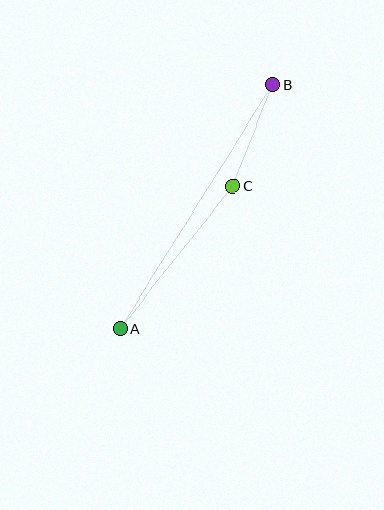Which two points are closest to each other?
Points B and C are closest to each other.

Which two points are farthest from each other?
Points A and B are farthest from each other.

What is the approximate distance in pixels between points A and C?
The distance between A and C is approximately 182 pixels.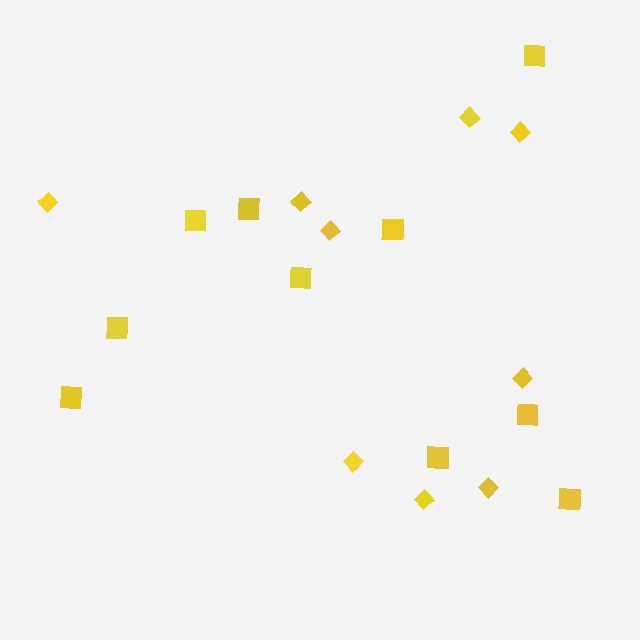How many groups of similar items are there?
There are 2 groups: one group of squares (10) and one group of diamonds (9).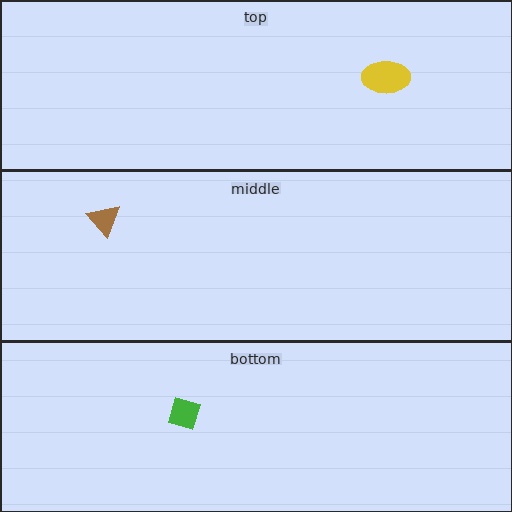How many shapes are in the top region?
1.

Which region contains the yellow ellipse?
The top region.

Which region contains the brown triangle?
The middle region.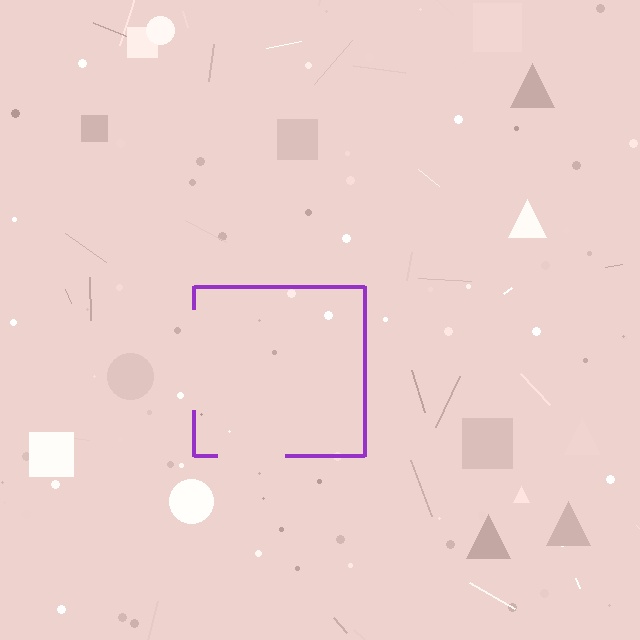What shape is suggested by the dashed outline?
The dashed outline suggests a square.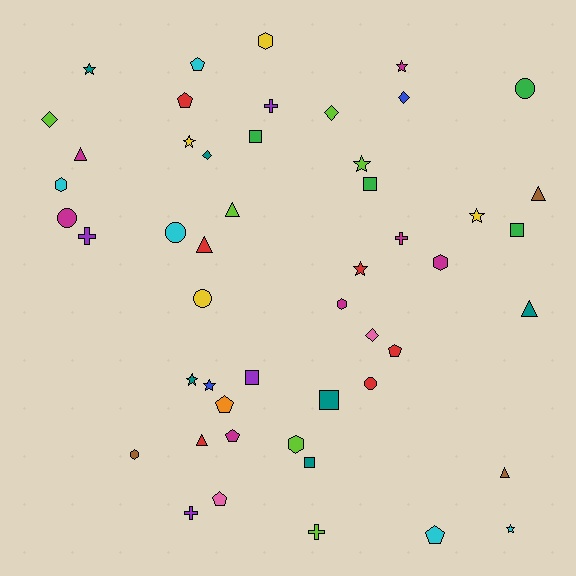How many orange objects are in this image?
There is 1 orange object.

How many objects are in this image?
There are 50 objects.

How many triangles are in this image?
There are 7 triangles.